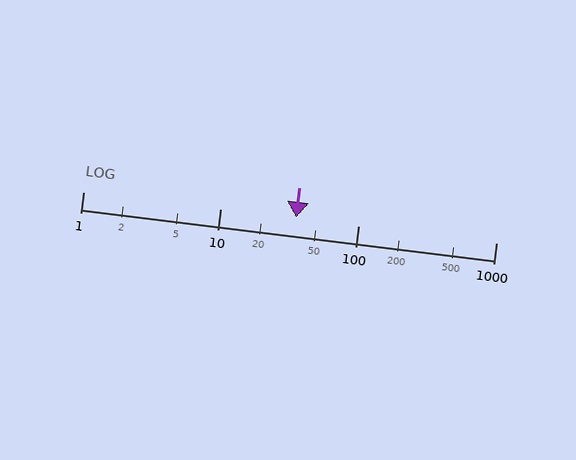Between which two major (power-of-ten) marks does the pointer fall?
The pointer is between 10 and 100.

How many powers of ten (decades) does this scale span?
The scale spans 3 decades, from 1 to 1000.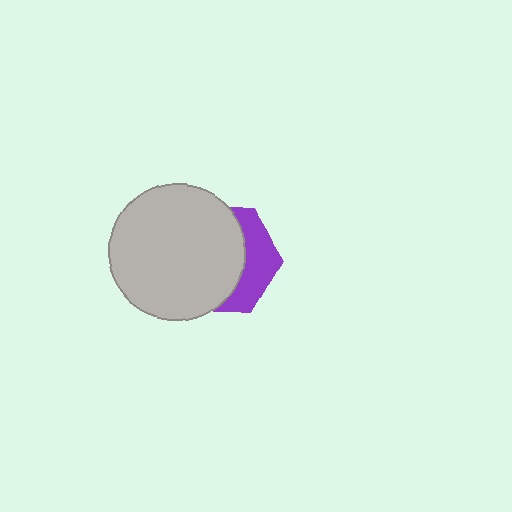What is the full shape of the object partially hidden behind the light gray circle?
The partially hidden object is a purple hexagon.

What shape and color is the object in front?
The object in front is a light gray circle.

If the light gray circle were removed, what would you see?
You would see the complete purple hexagon.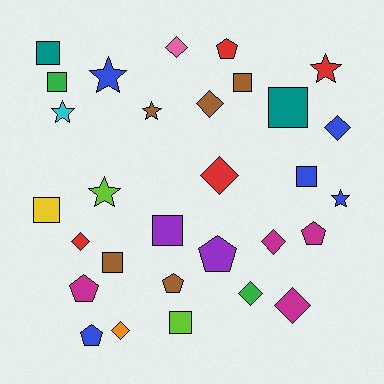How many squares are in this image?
There are 9 squares.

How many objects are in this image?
There are 30 objects.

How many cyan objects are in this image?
There is 1 cyan object.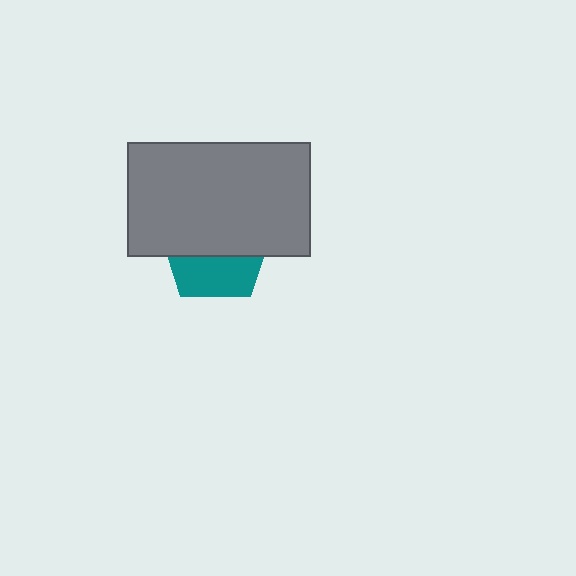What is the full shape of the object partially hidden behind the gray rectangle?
The partially hidden object is a teal pentagon.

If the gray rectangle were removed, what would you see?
You would see the complete teal pentagon.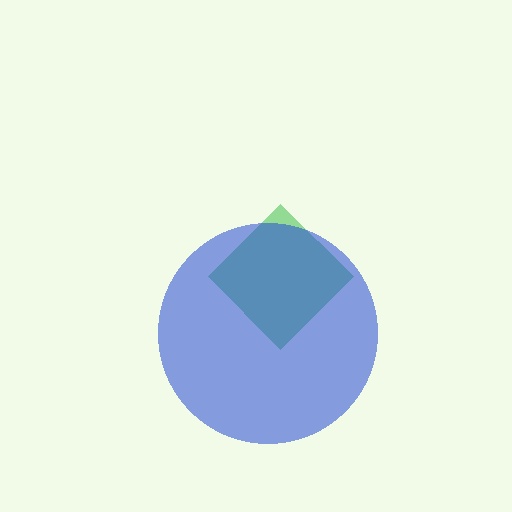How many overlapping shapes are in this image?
There are 2 overlapping shapes in the image.